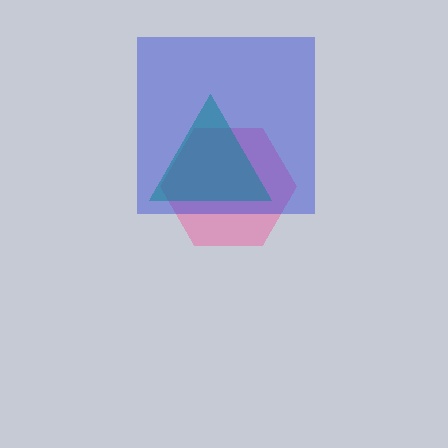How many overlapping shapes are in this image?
There are 3 overlapping shapes in the image.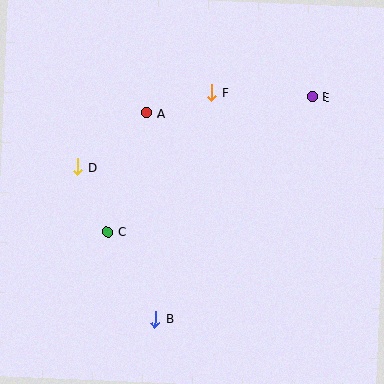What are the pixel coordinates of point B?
Point B is at (155, 319).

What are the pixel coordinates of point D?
Point D is at (78, 167).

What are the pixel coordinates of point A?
Point A is at (147, 113).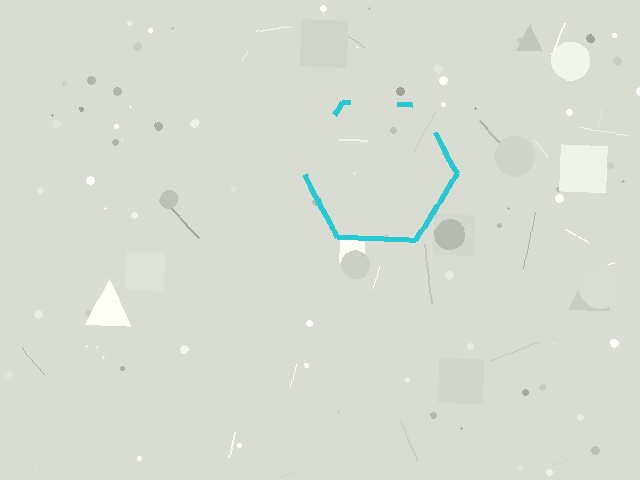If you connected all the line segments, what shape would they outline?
They would outline a hexagon.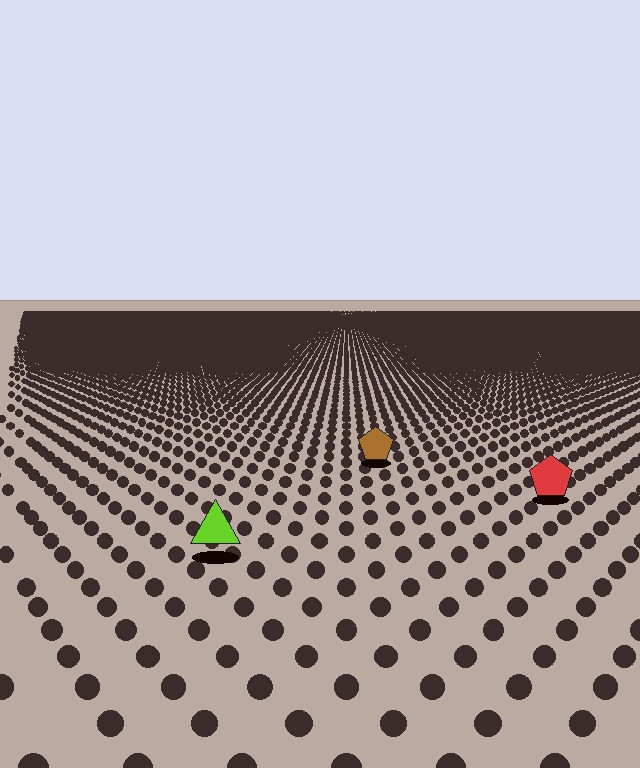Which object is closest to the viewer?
The lime triangle is closest. The texture marks near it are larger and more spread out.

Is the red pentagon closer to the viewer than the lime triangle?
No. The lime triangle is closer — you can tell from the texture gradient: the ground texture is coarser near it.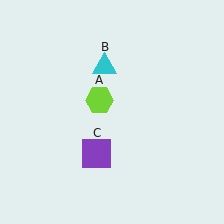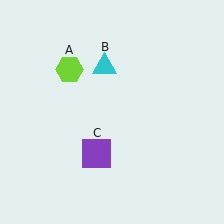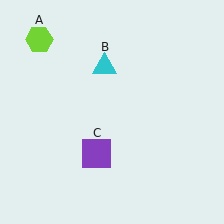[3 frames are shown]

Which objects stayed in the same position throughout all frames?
Cyan triangle (object B) and purple square (object C) remained stationary.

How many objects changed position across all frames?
1 object changed position: lime hexagon (object A).